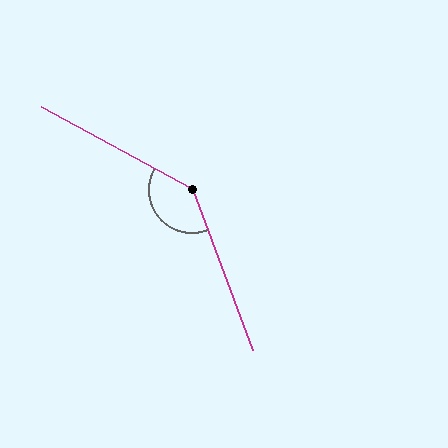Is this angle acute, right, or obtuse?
It is obtuse.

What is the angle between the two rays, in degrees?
Approximately 139 degrees.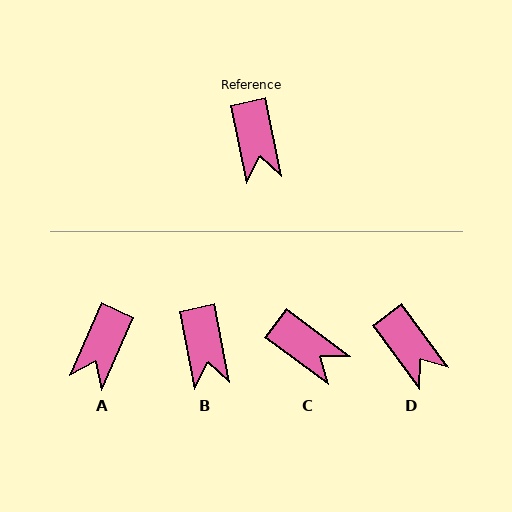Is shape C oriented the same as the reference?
No, it is off by about 42 degrees.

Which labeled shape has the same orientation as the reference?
B.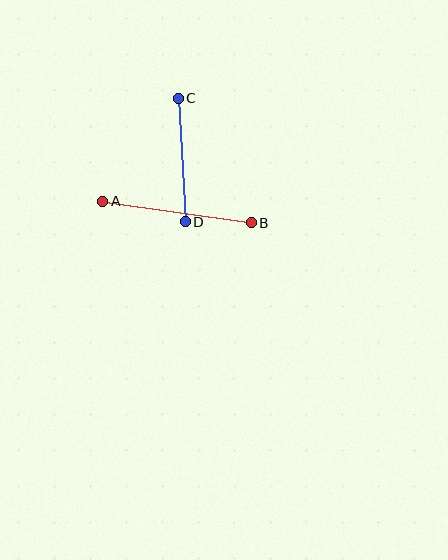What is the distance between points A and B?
The distance is approximately 150 pixels.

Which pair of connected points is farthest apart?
Points A and B are farthest apart.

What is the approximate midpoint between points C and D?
The midpoint is at approximately (182, 160) pixels.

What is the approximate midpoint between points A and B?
The midpoint is at approximately (177, 212) pixels.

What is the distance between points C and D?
The distance is approximately 124 pixels.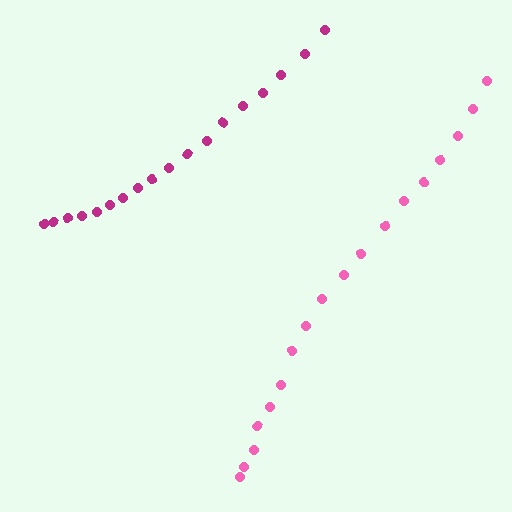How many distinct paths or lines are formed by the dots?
There are 2 distinct paths.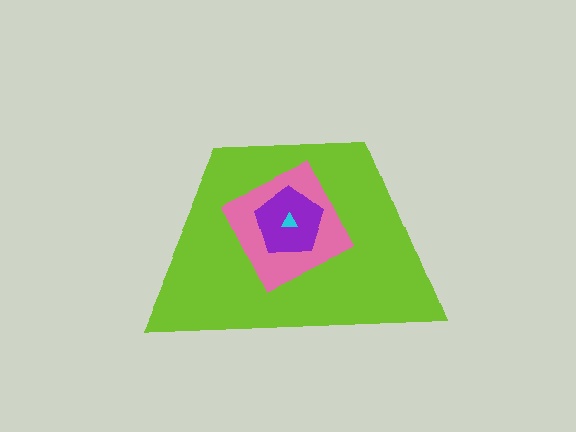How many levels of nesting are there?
4.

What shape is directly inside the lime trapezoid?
The pink square.